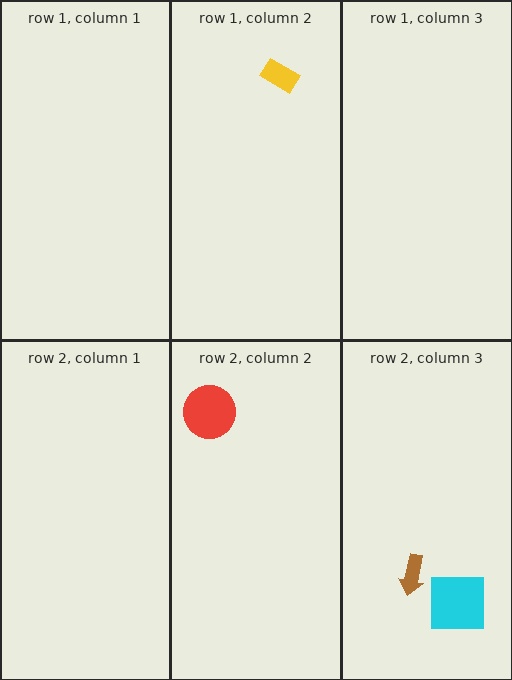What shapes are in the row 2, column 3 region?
The brown arrow, the cyan square.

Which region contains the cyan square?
The row 2, column 3 region.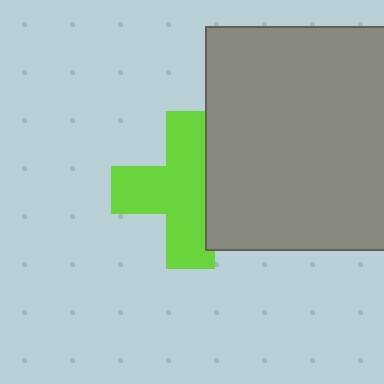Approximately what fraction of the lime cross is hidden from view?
Roughly 31% of the lime cross is hidden behind the gray square.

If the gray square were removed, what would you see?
You would see the complete lime cross.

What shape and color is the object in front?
The object in front is a gray square.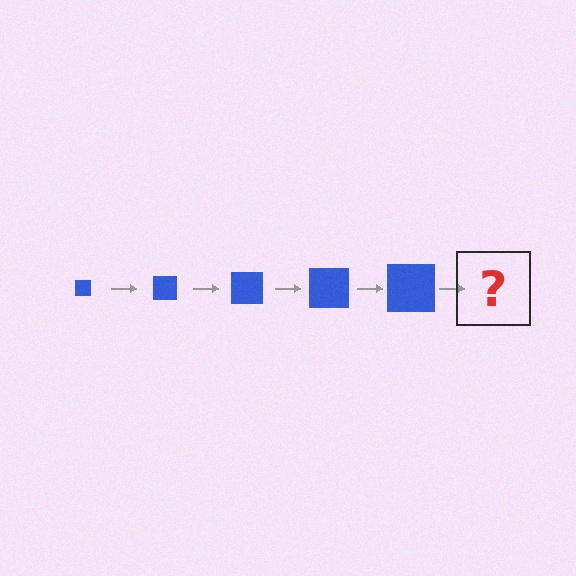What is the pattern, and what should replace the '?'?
The pattern is that the square gets progressively larger each step. The '?' should be a blue square, larger than the previous one.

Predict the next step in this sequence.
The next step is a blue square, larger than the previous one.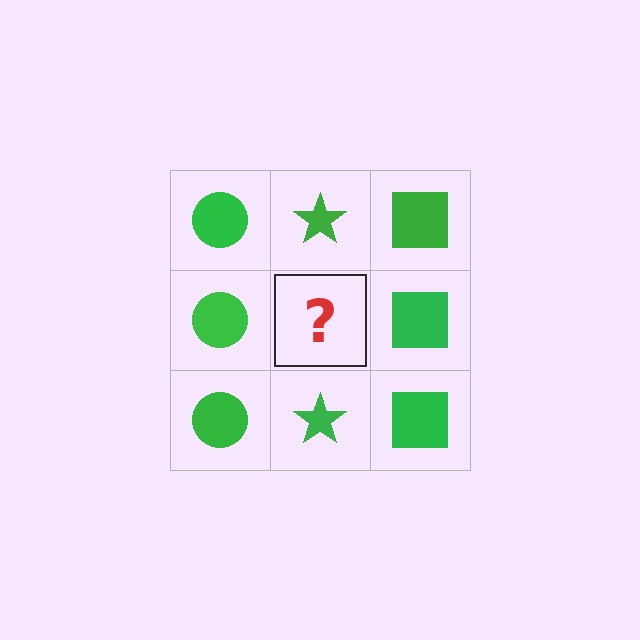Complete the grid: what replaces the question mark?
The question mark should be replaced with a green star.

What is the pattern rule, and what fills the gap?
The rule is that each column has a consistent shape. The gap should be filled with a green star.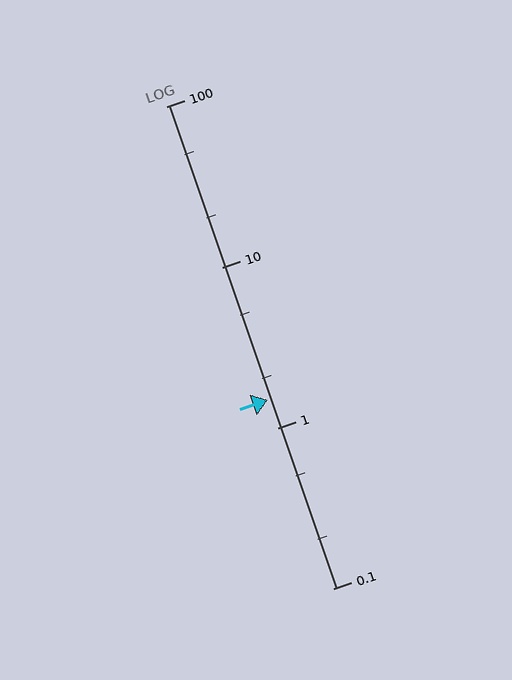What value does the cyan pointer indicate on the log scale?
The pointer indicates approximately 1.5.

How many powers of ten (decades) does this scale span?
The scale spans 3 decades, from 0.1 to 100.